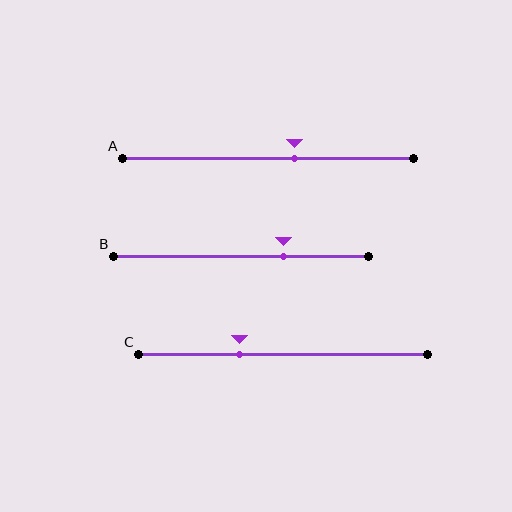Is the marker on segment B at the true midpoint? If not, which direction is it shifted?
No, the marker on segment B is shifted to the right by about 17% of the segment length.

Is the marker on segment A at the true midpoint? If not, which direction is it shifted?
No, the marker on segment A is shifted to the right by about 9% of the segment length.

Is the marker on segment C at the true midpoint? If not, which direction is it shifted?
No, the marker on segment C is shifted to the left by about 15% of the segment length.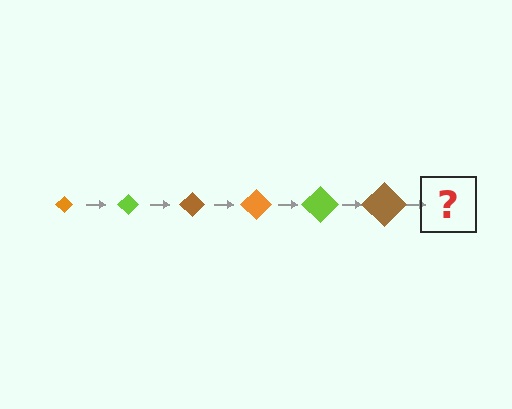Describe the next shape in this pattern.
It should be an orange diamond, larger than the previous one.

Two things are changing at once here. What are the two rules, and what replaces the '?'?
The two rules are that the diamond grows larger each step and the color cycles through orange, lime, and brown. The '?' should be an orange diamond, larger than the previous one.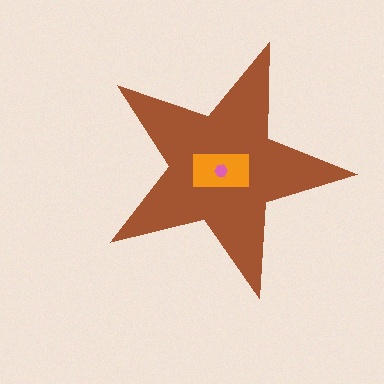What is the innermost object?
The pink hexagon.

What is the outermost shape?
The brown star.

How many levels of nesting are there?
3.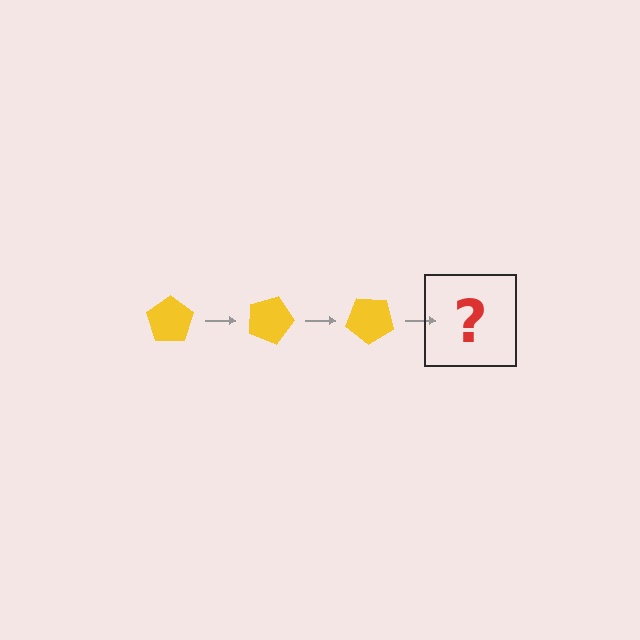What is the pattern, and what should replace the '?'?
The pattern is that the pentagon rotates 20 degrees each step. The '?' should be a yellow pentagon rotated 60 degrees.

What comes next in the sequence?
The next element should be a yellow pentagon rotated 60 degrees.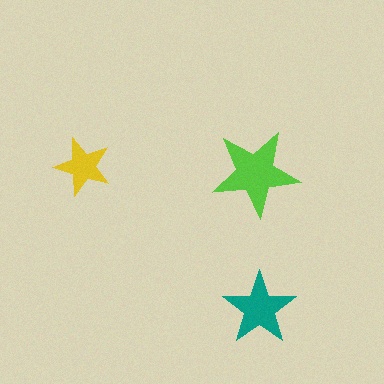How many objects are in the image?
There are 3 objects in the image.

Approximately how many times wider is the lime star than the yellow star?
About 1.5 times wider.